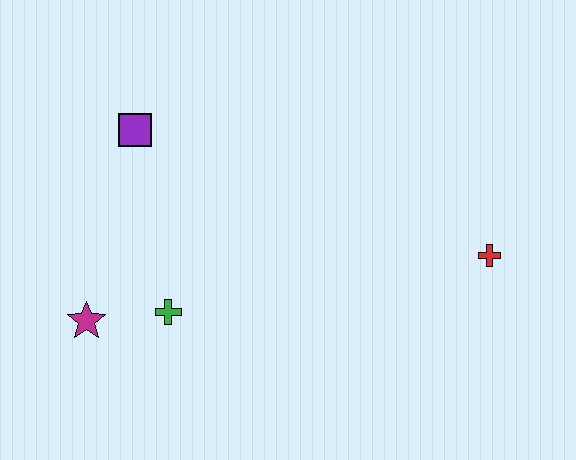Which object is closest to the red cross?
The green cross is closest to the red cross.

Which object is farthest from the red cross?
The magenta star is farthest from the red cross.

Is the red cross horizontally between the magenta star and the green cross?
No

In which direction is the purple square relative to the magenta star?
The purple square is above the magenta star.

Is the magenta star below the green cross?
Yes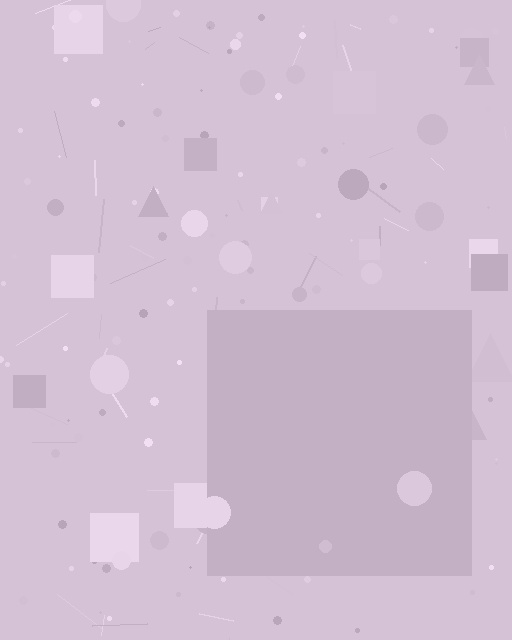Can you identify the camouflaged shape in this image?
The camouflaged shape is a square.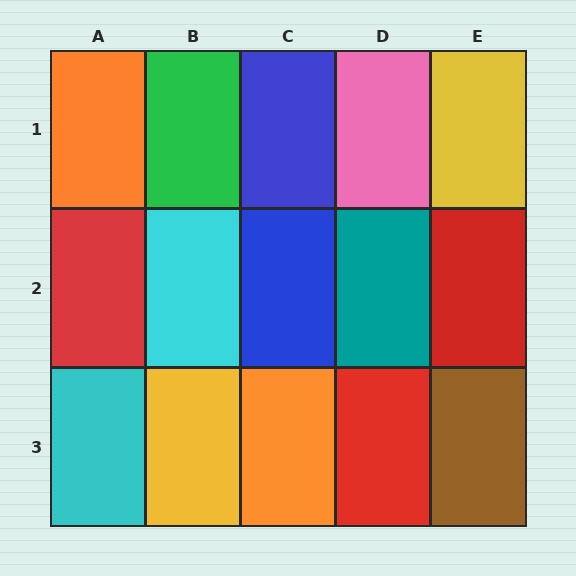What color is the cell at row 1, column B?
Green.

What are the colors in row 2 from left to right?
Red, cyan, blue, teal, red.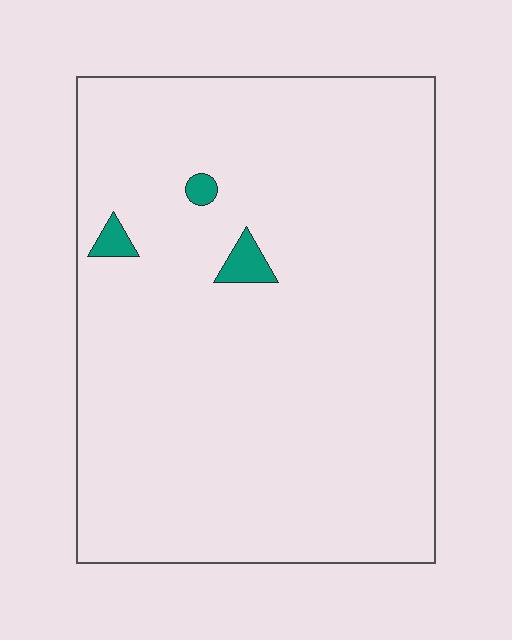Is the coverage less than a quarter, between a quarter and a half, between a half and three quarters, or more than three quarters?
Less than a quarter.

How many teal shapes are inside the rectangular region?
3.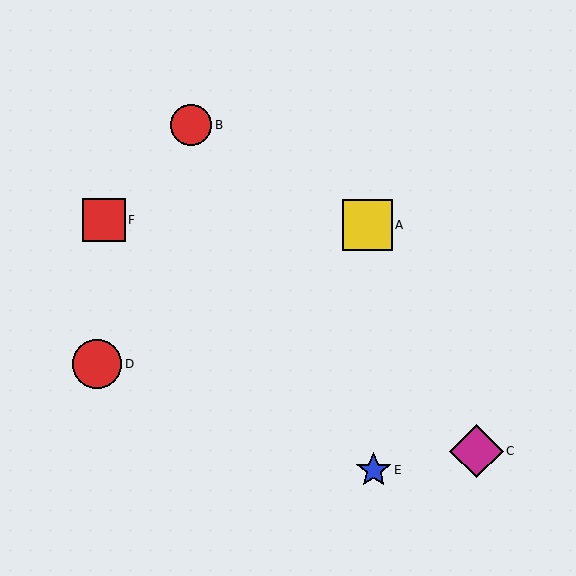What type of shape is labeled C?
Shape C is a magenta diamond.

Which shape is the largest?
The magenta diamond (labeled C) is the largest.